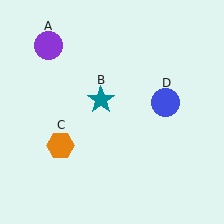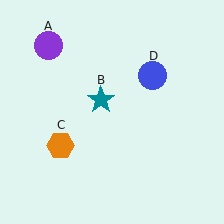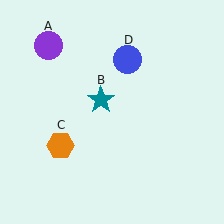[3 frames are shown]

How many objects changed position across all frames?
1 object changed position: blue circle (object D).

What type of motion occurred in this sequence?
The blue circle (object D) rotated counterclockwise around the center of the scene.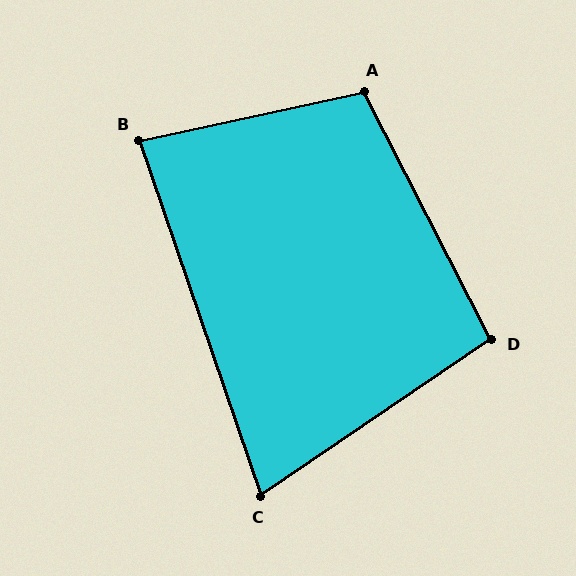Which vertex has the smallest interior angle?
C, at approximately 75 degrees.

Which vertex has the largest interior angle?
A, at approximately 105 degrees.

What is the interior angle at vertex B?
Approximately 83 degrees (acute).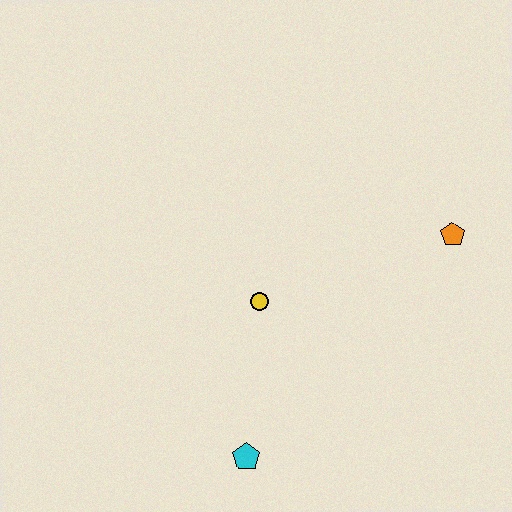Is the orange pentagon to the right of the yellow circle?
Yes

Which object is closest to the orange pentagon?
The yellow circle is closest to the orange pentagon.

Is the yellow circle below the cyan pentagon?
No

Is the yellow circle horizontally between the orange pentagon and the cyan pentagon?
Yes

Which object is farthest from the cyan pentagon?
The orange pentagon is farthest from the cyan pentagon.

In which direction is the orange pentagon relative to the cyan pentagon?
The orange pentagon is above the cyan pentagon.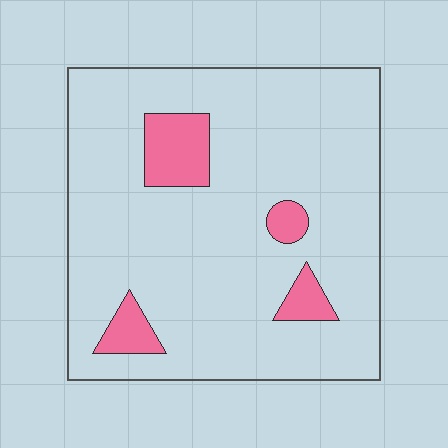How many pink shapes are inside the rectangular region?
4.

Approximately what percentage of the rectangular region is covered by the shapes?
Approximately 10%.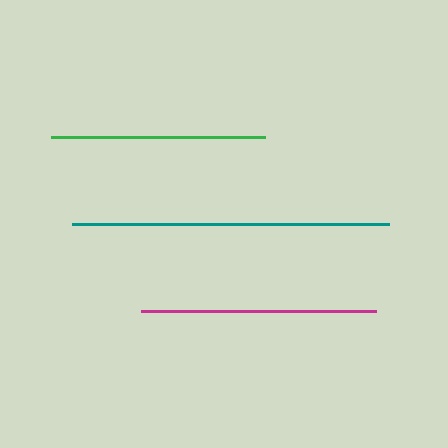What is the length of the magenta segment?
The magenta segment is approximately 235 pixels long.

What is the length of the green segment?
The green segment is approximately 213 pixels long.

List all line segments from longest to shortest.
From longest to shortest: teal, magenta, green.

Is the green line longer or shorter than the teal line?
The teal line is longer than the green line.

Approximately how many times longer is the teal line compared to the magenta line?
The teal line is approximately 1.3 times the length of the magenta line.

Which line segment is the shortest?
The green line is the shortest at approximately 213 pixels.